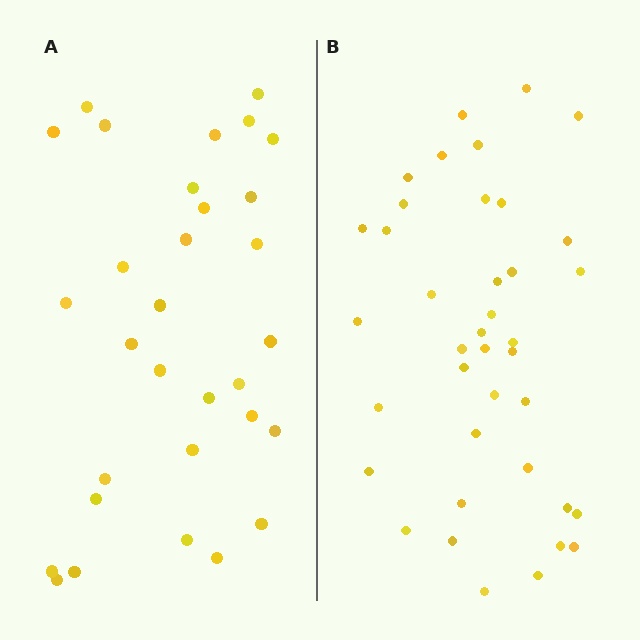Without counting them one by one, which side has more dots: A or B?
Region B (the right region) has more dots.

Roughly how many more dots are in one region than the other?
Region B has roughly 8 or so more dots than region A.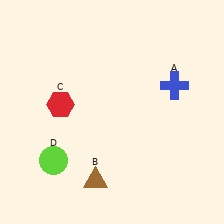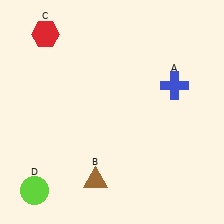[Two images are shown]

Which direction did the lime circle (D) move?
The lime circle (D) moved down.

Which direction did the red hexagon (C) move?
The red hexagon (C) moved up.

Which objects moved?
The objects that moved are: the red hexagon (C), the lime circle (D).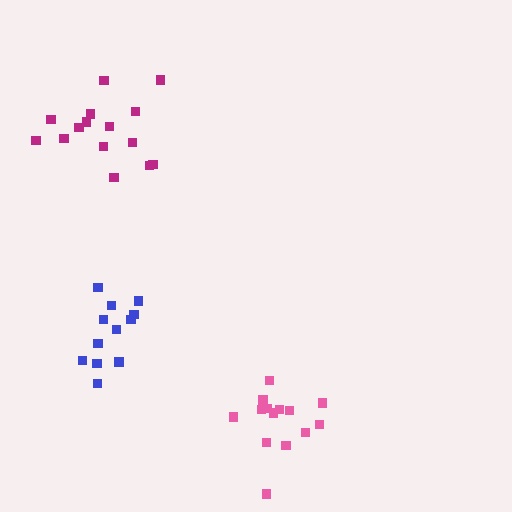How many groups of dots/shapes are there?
There are 3 groups.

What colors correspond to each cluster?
The clusters are colored: blue, magenta, pink.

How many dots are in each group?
Group 1: 12 dots, Group 2: 15 dots, Group 3: 14 dots (41 total).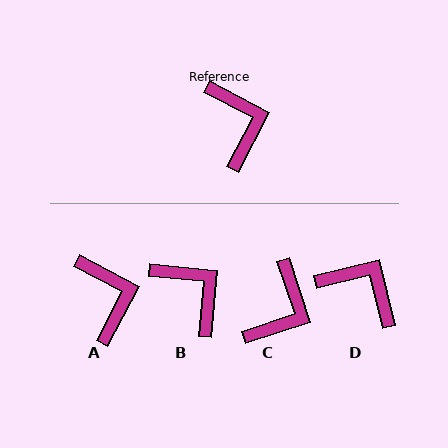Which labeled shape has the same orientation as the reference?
A.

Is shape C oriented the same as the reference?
No, it is off by about 44 degrees.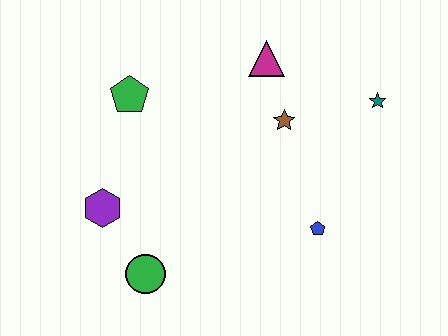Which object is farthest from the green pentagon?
The teal star is farthest from the green pentagon.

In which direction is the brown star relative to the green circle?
The brown star is above the green circle.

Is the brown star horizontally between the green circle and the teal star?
Yes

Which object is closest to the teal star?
The brown star is closest to the teal star.